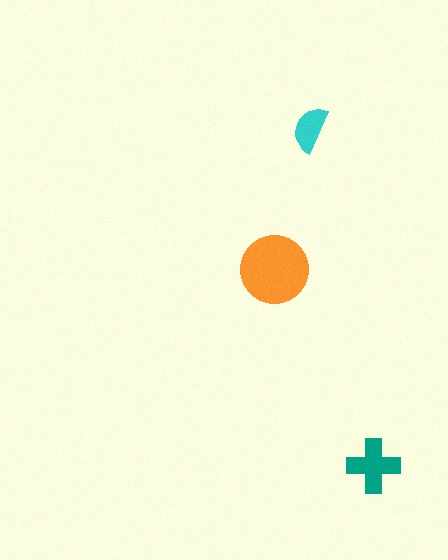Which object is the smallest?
The cyan semicircle.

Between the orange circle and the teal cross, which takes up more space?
The orange circle.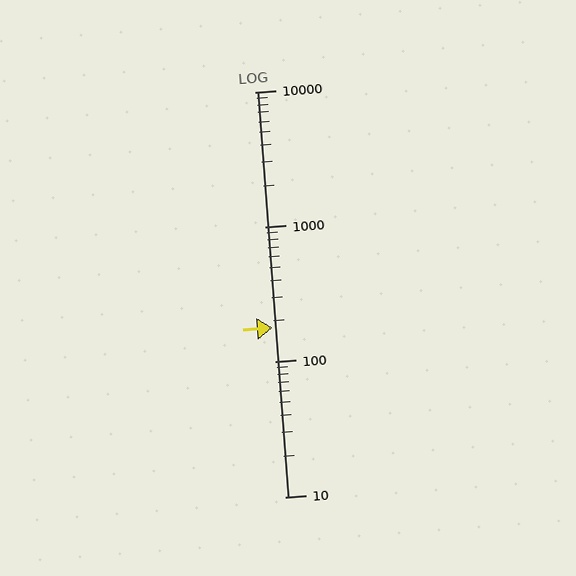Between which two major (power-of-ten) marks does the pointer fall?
The pointer is between 100 and 1000.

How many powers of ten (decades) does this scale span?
The scale spans 3 decades, from 10 to 10000.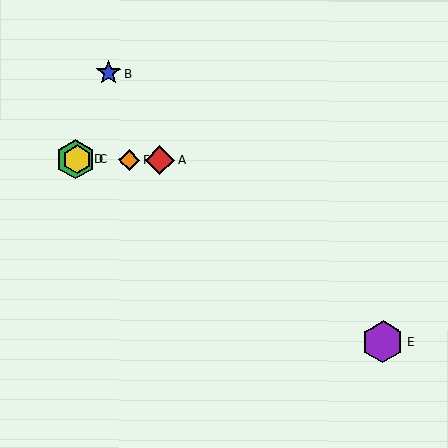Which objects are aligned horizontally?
Objects A, C, D, F are aligned horizontally.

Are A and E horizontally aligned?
No, A is at y≈160 and E is at y≈342.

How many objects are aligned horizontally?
4 objects (A, C, D, F) are aligned horizontally.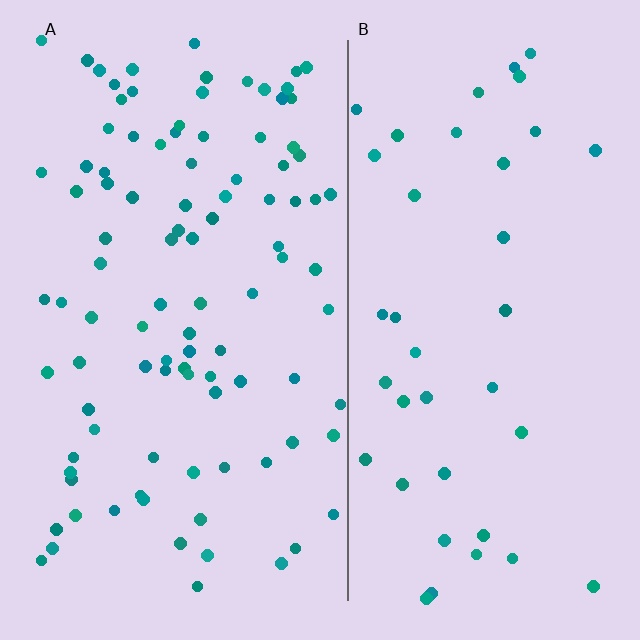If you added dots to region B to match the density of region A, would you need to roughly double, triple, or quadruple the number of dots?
Approximately triple.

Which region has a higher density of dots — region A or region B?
A (the left).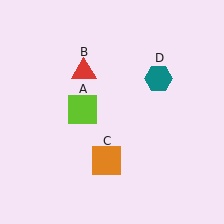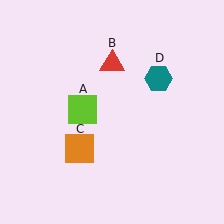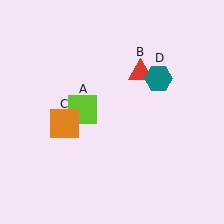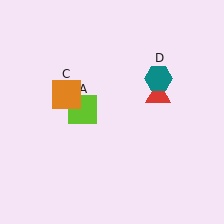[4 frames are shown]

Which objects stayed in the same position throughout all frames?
Lime square (object A) and teal hexagon (object D) remained stationary.